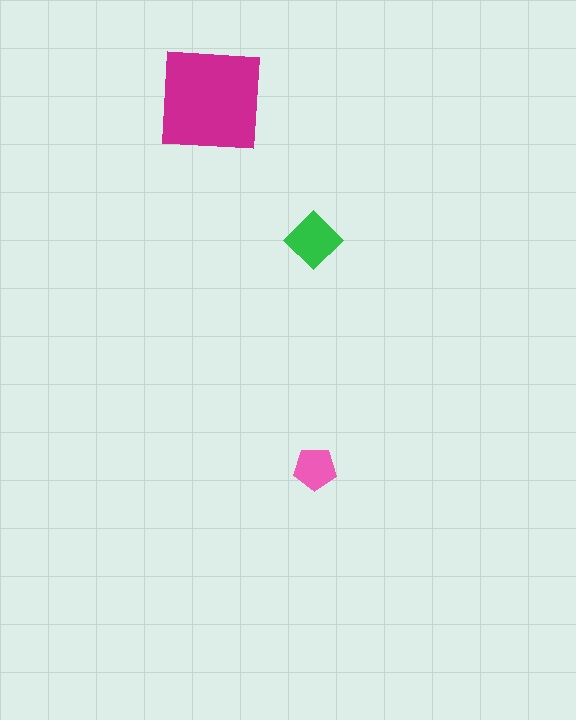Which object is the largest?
The magenta square.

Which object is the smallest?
The pink pentagon.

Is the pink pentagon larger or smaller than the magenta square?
Smaller.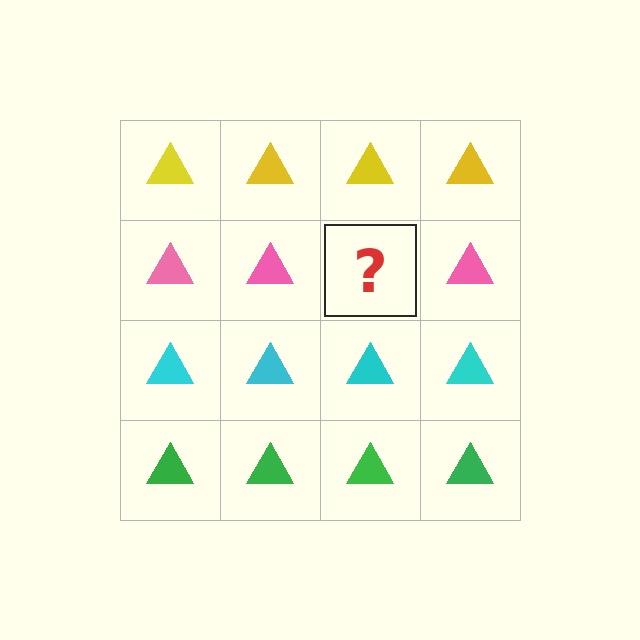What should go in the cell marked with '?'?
The missing cell should contain a pink triangle.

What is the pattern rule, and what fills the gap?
The rule is that each row has a consistent color. The gap should be filled with a pink triangle.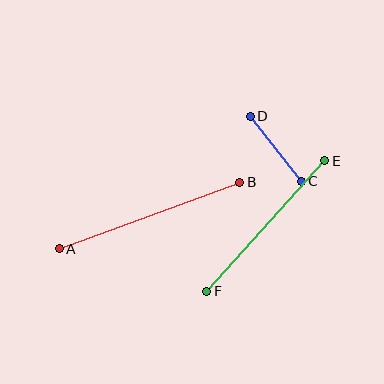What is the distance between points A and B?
The distance is approximately 193 pixels.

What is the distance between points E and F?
The distance is approximately 176 pixels.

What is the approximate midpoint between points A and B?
The midpoint is at approximately (150, 216) pixels.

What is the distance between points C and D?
The distance is approximately 83 pixels.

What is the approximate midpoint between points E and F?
The midpoint is at approximately (266, 226) pixels.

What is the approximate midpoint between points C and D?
The midpoint is at approximately (276, 149) pixels.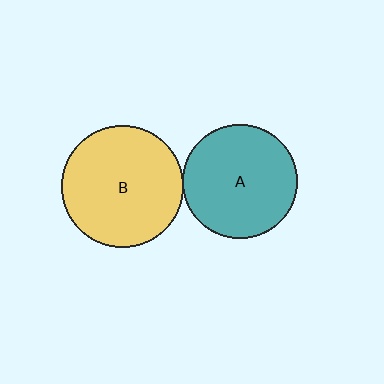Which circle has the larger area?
Circle B (yellow).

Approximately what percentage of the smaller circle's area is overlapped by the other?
Approximately 5%.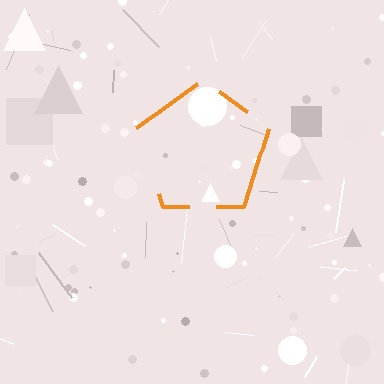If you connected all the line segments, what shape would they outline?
They would outline a pentagon.